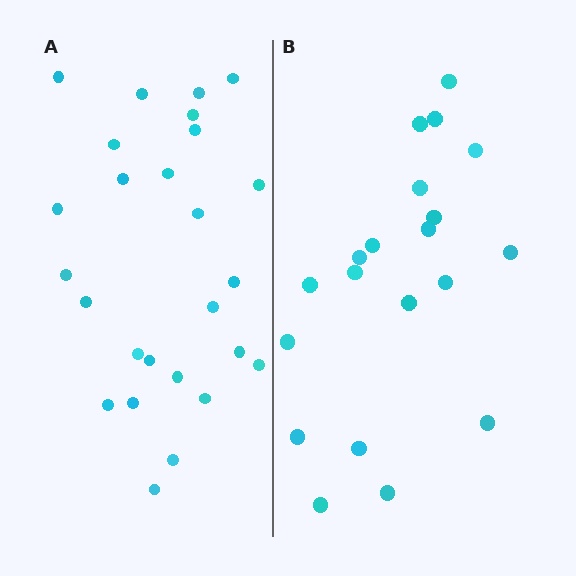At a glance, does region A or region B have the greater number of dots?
Region A (the left region) has more dots.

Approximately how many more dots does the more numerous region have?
Region A has about 6 more dots than region B.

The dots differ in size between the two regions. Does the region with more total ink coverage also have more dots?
No. Region B has more total ink coverage because its dots are larger, but region A actually contains more individual dots. Total area can be misleading — the number of items is what matters here.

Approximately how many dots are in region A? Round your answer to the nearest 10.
About 30 dots. (The exact count is 26, which rounds to 30.)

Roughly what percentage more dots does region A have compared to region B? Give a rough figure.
About 30% more.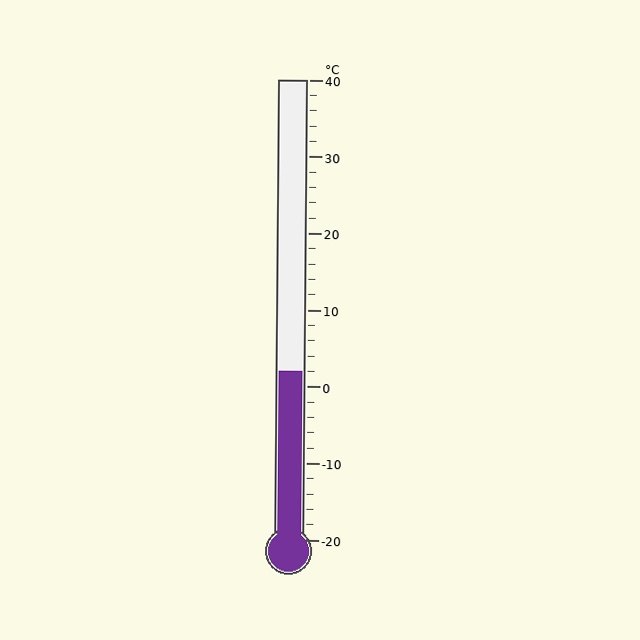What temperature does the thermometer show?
The thermometer shows approximately 2°C.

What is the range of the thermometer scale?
The thermometer scale ranges from -20°C to 40°C.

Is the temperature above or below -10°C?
The temperature is above -10°C.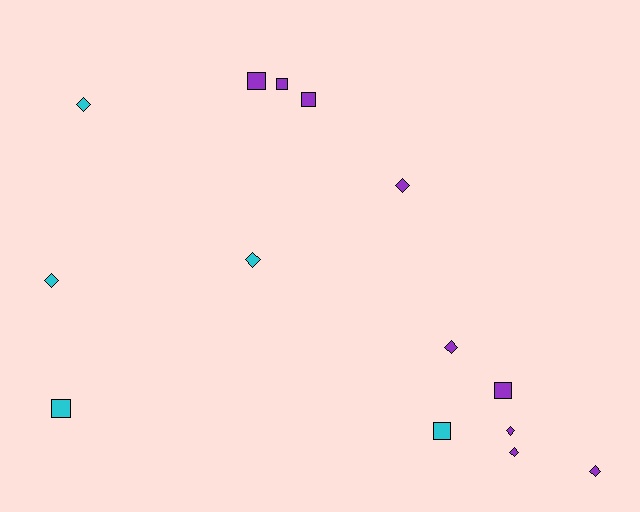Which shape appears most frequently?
Diamond, with 8 objects.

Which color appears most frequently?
Purple, with 9 objects.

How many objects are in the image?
There are 14 objects.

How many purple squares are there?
There are 4 purple squares.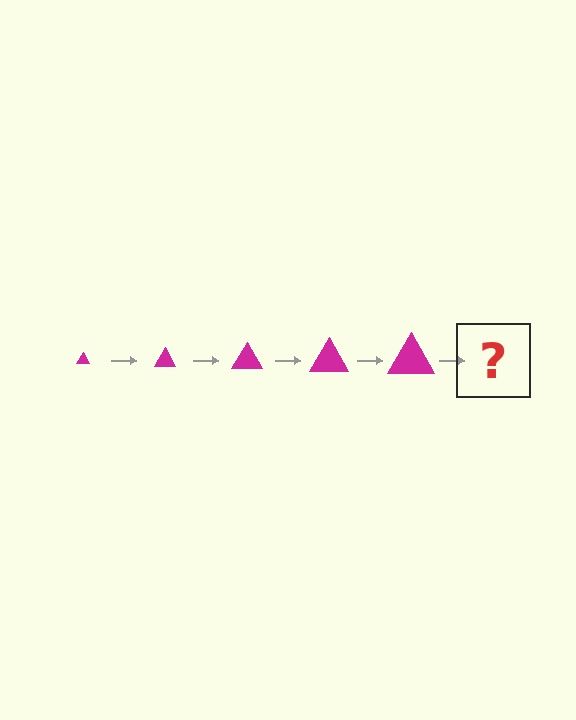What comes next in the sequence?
The next element should be a magenta triangle, larger than the previous one.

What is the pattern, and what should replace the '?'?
The pattern is that the triangle gets progressively larger each step. The '?' should be a magenta triangle, larger than the previous one.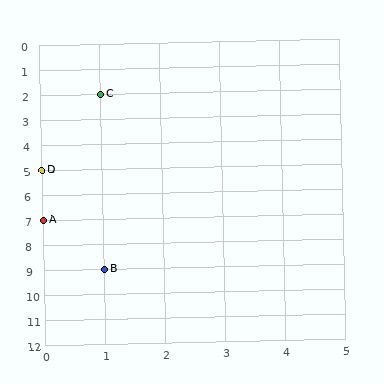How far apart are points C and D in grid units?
Points C and D are 1 column and 3 rows apart (about 3.2 grid units diagonally).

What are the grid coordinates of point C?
Point C is at grid coordinates (1, 2).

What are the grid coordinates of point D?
Point D is at grid coordinates (0, 5).